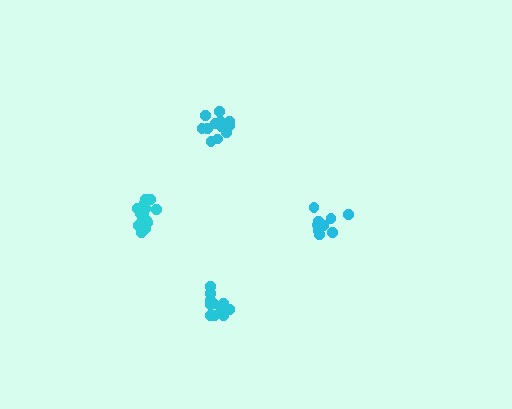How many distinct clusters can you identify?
There are 4 distinct clusters.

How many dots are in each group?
Group 1: 13 dots, Group 2: 16 dots, Group 3: 12 dots, Group 4: 12 dots (53 total).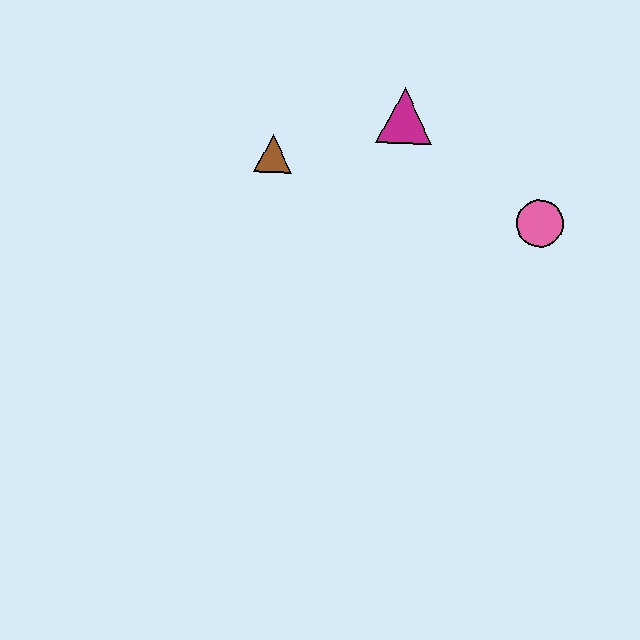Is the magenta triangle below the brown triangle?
No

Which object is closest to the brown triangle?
The magenta triangle is closest to the brown triangle.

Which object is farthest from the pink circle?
The brown triangle is farthest from the pink circle.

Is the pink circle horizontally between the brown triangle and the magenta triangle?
No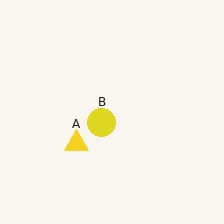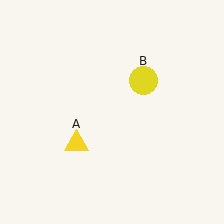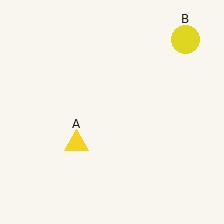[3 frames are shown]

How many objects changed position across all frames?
1 object changed position: yellow circle (object B).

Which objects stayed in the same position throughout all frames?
Yellow triangle (object A) remained stationary.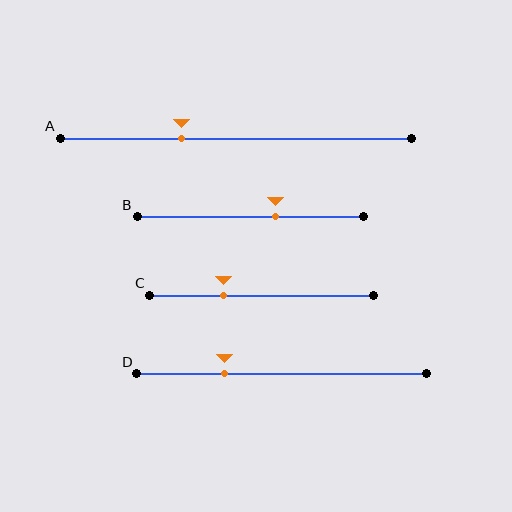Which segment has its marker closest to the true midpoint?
Segment B has its marker closest to the true midpoint.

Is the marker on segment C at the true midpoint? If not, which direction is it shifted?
No, the marker on segment C is shifted to the left by about 17% of the segment length.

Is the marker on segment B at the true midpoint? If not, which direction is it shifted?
No, the marker on segment B is shifted to the right by about 11% of the segment length.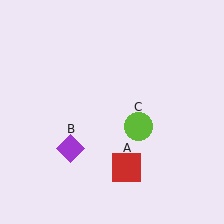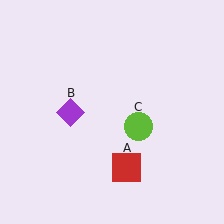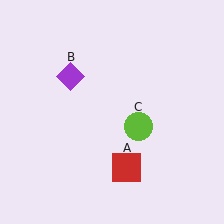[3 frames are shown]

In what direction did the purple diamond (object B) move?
The purple diamond (object B) moved up.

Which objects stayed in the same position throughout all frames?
Red square (object A) and lime circle (object C) remained stationary.